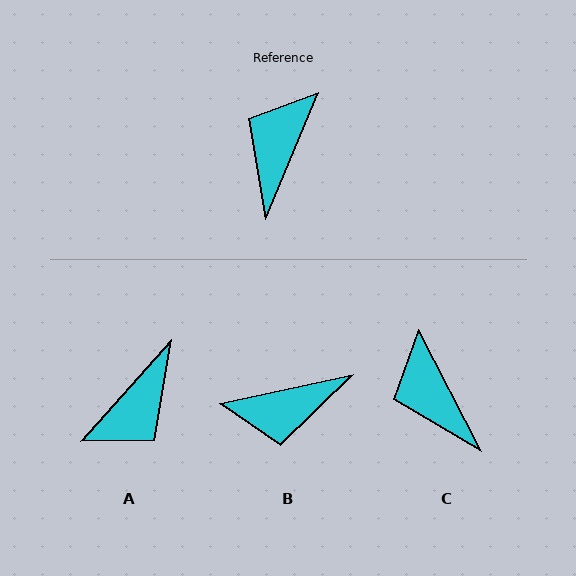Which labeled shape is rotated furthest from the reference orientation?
A, about 161 degrees away.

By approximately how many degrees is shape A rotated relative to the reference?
Approximately 161 degrees counter-clockwise.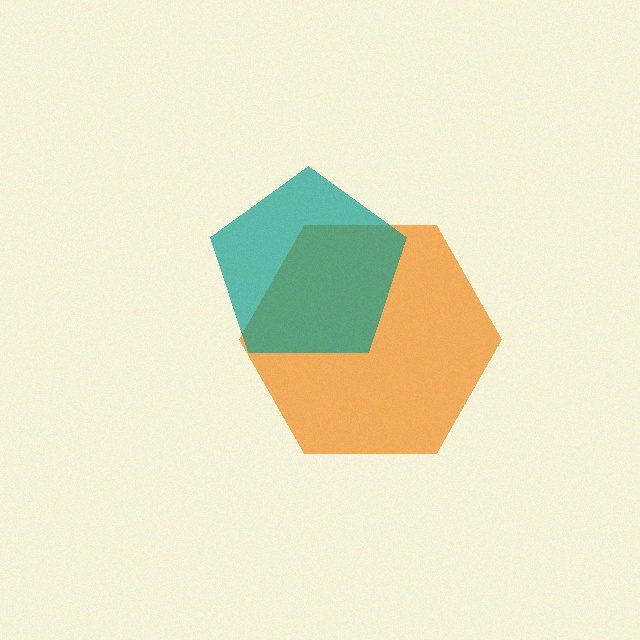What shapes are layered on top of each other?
The layered shapes are: an orange hexagon, a teal pentagon.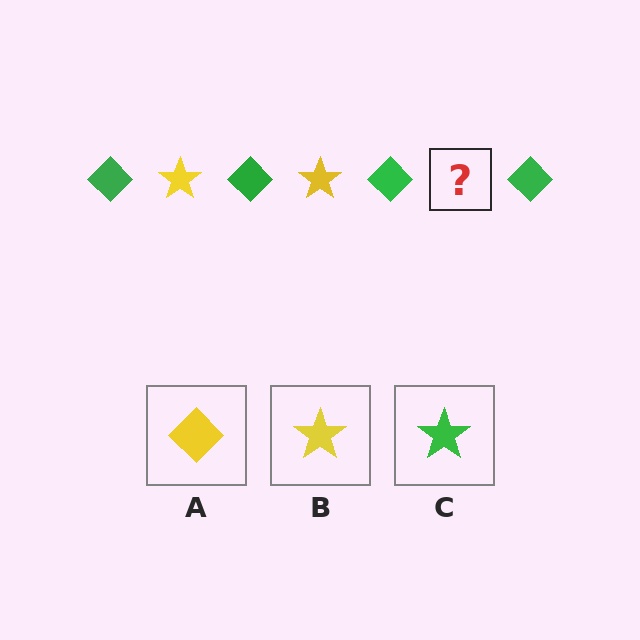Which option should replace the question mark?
Option B.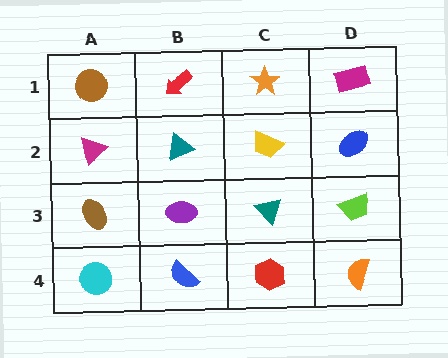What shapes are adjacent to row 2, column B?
A red arrow (row 1, column B), a purple ellipse (row 3, column B), a magenta triangle (row 2, column A), a yellow trapezoid (row 2, column C).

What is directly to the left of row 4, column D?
A red hexagon.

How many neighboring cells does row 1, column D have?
2.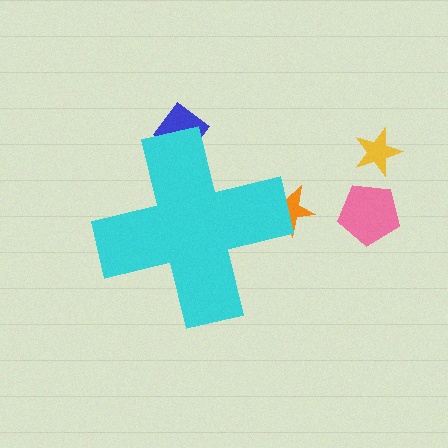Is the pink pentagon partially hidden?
No, the pink pentagon is fully visible.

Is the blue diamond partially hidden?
Yes, the blue diamond is partially hidden behind the cyan cross.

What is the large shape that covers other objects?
A cyan cross.